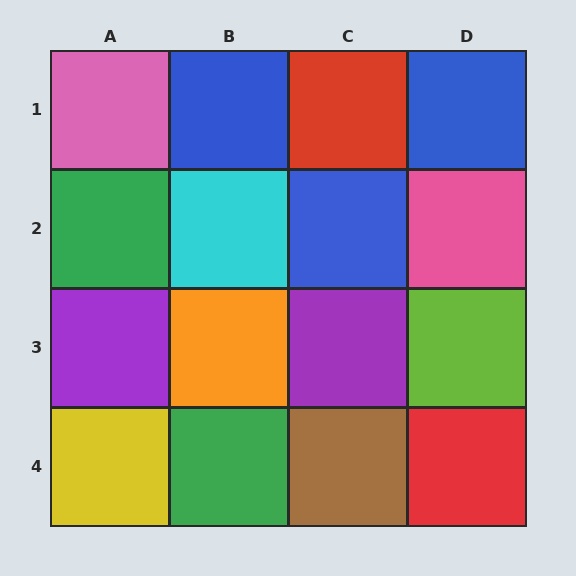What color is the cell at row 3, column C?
Purple.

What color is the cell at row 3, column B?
Orange.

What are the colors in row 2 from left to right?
Green, cyan, blue, pink.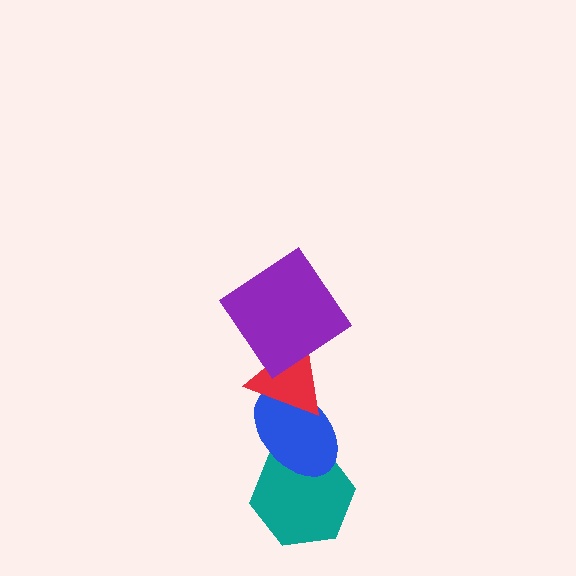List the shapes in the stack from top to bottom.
From top to bottom: the purple diamond, the red triangle, the blue ellipse, the teal hexagon.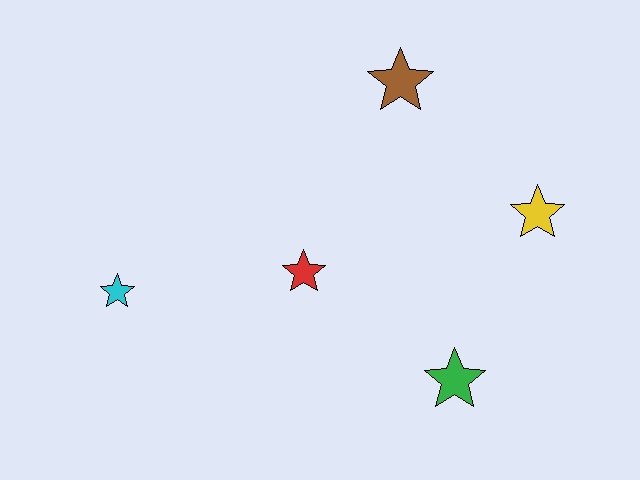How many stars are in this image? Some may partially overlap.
There are 5 stars.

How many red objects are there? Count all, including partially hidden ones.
There is 1 red object.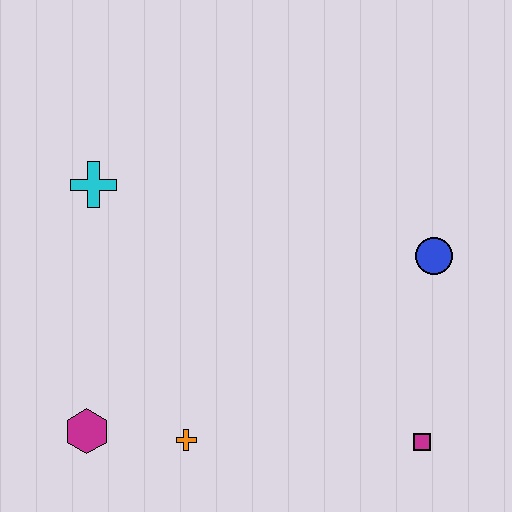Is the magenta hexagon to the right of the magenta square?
No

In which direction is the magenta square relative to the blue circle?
The magenta square is below the blue circle.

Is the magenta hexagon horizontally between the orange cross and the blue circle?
No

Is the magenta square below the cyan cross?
Yes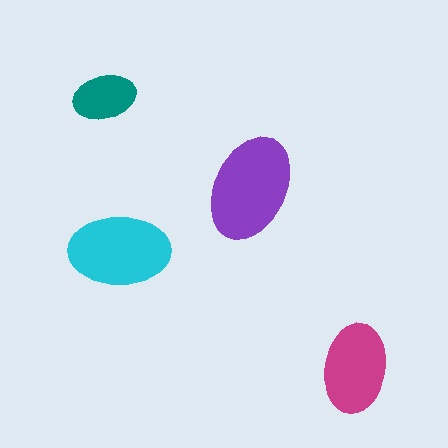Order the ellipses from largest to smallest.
the purple one, the cyan one, the magenta one, the teal one.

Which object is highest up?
The teal ellipse is topmost.